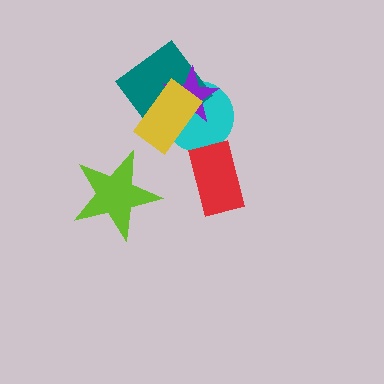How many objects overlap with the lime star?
0 objects overlap with the lime star.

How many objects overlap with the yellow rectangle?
3 objects overlap with the yellow rectangle.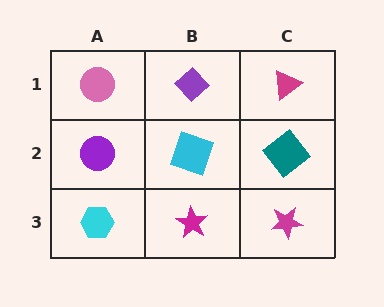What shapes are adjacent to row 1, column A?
A purple circle (row 2, column A), a purple diamond (row 1, column B).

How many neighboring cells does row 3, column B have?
3.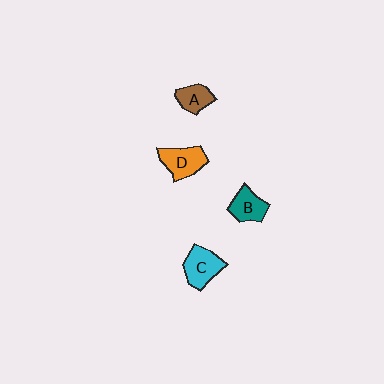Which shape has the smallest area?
Shape A (brown).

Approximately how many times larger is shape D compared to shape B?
Approximately 1.2 times.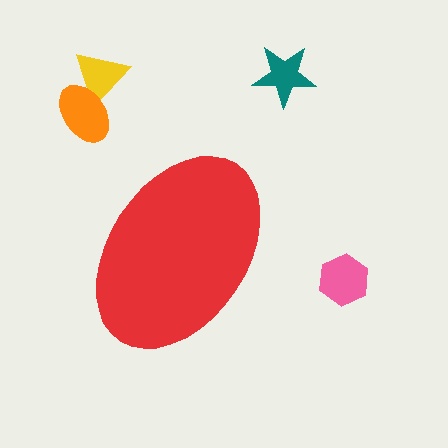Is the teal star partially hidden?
No, the teal star is fully visible.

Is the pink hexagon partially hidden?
No, the pink hexagon is fully visible.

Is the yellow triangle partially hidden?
No, the yellow triangle is fully visible.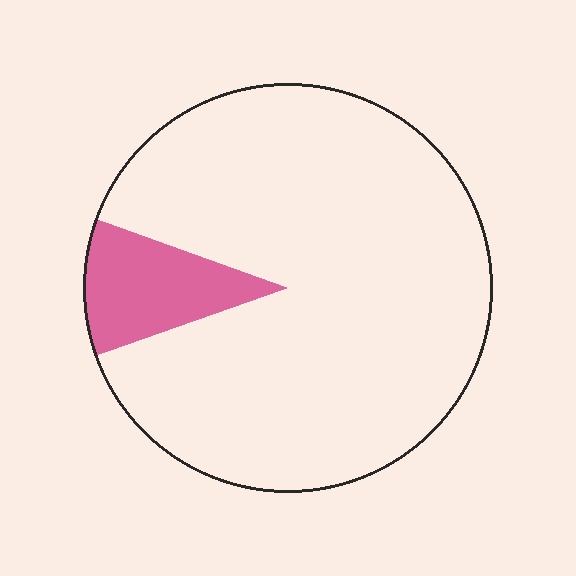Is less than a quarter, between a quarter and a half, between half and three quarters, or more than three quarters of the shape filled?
Less than a quarter.